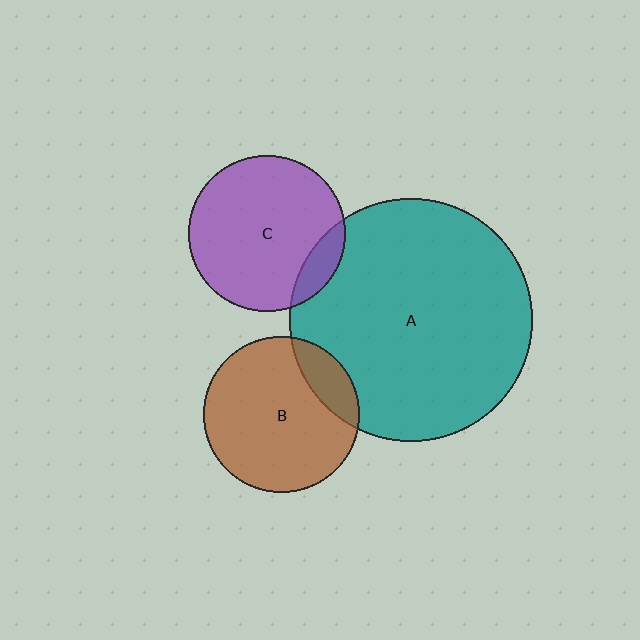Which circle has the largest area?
Circle A (teal).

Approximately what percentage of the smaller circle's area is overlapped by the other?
Approximately 10%.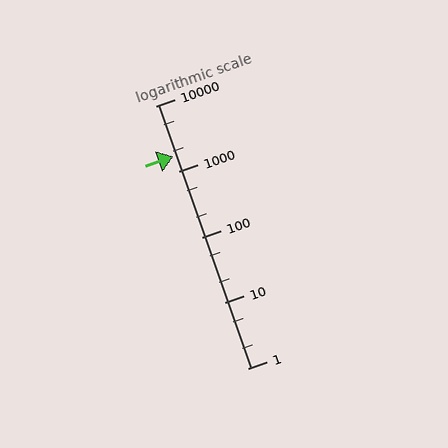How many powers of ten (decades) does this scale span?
The scale spans 4 decades, from 1 to 10000.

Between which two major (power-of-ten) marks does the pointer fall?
The pointer is between 1000 and 10000.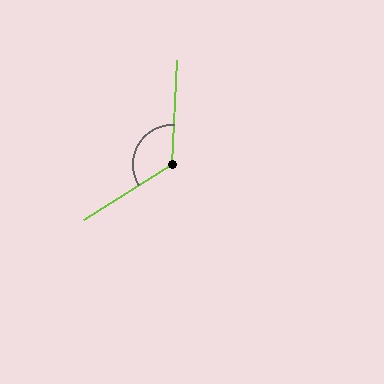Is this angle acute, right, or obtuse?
It is obtuse.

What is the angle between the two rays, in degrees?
Approximately 125 degrees.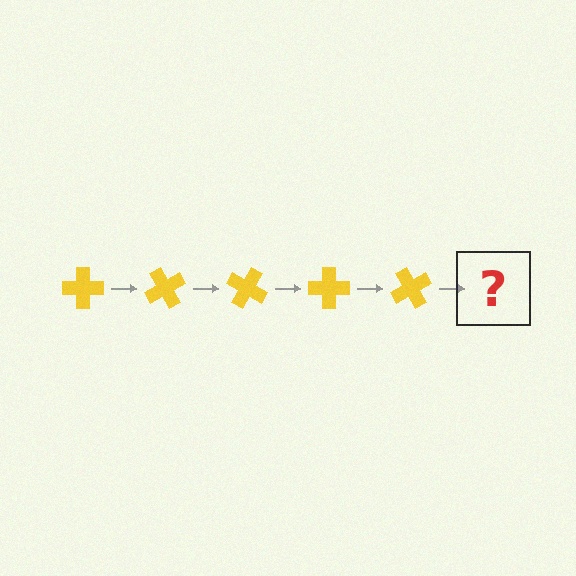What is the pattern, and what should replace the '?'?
The pattern is that the cross rotates 60 degrees each step. The '?' should be a yellow cross rotated 300 degrees.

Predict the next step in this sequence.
The next step is a yellow cross rotated 300 degrees.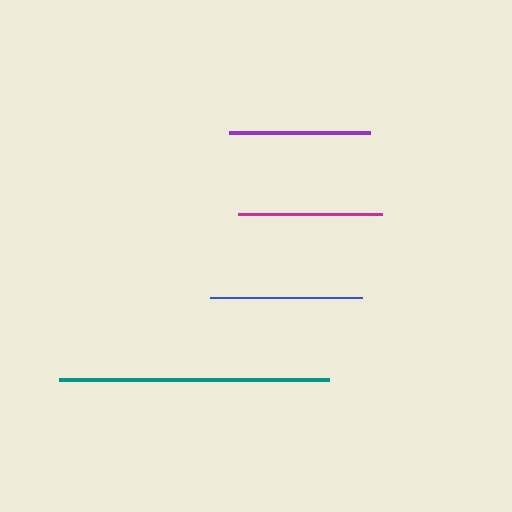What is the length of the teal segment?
The teal segment is approximately 270 pixels long.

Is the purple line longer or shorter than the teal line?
The teal line is longer than the purple line.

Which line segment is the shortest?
The purple line is the shortest at approximately 141 pixels.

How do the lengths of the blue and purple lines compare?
The blue and purple lines are approximately the same length.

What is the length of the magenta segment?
The magenta segment is approximately 144 pixels long.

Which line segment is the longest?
The teal line is the longest at approximately 270 pixels.